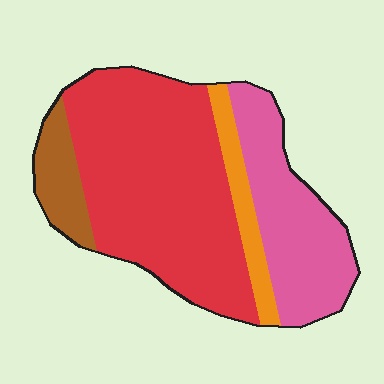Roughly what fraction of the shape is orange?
Orange takes up less than a quarter of the shape.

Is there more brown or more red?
Red.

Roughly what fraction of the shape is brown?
Brown covers about 10% of the shape.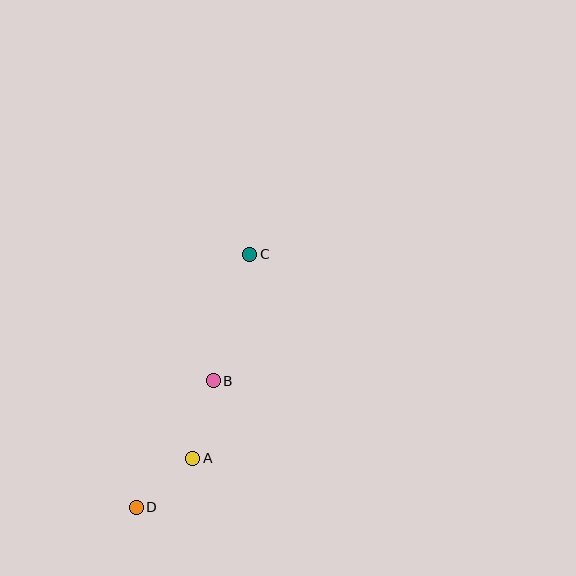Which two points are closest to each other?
Points A and D are closest to each other.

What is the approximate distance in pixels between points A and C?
The distance between A and C is approximately 212 pixels.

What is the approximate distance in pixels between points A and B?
The distance between A and B is approximately 80 pixels.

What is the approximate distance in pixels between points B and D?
The distance between B and D is approximately 149 pixels.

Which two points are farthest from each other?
Points C and D are farthest from each other.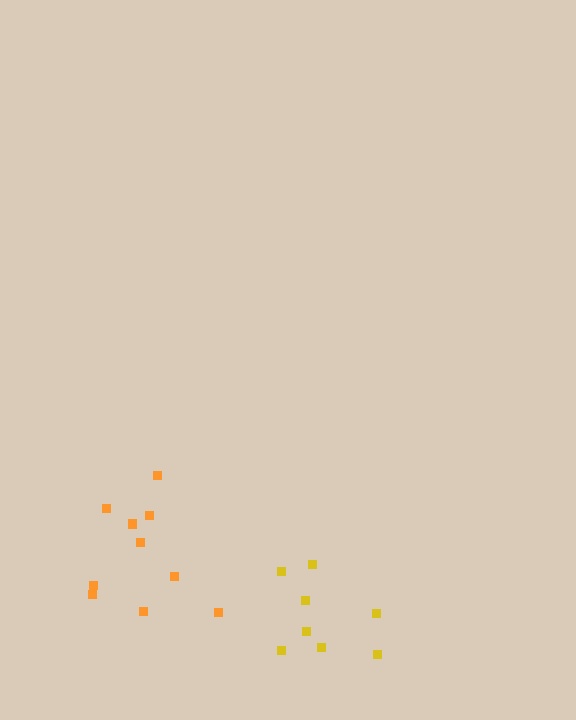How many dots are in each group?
Group 1: 8 dots, Group 2: 10 dots (18 total).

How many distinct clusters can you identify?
There are 2 distinct clusters.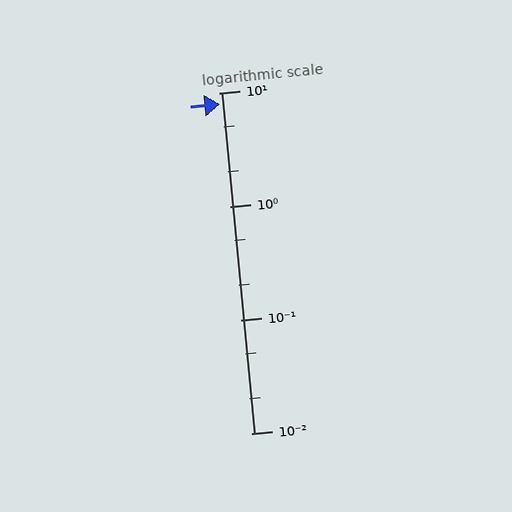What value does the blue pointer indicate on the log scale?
The pointer indicates approximately 7.9.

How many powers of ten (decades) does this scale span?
The scale spans 3 decades, from 0.01 to 10.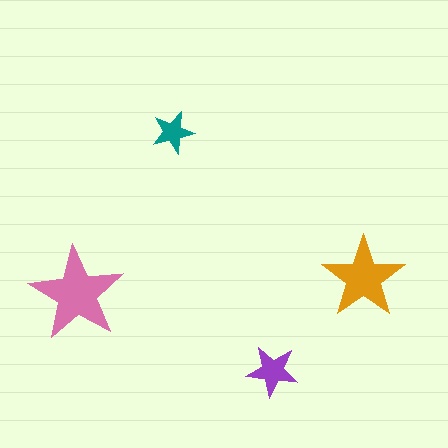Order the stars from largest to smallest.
the pink one, the orange one, the purple one, the teal one.